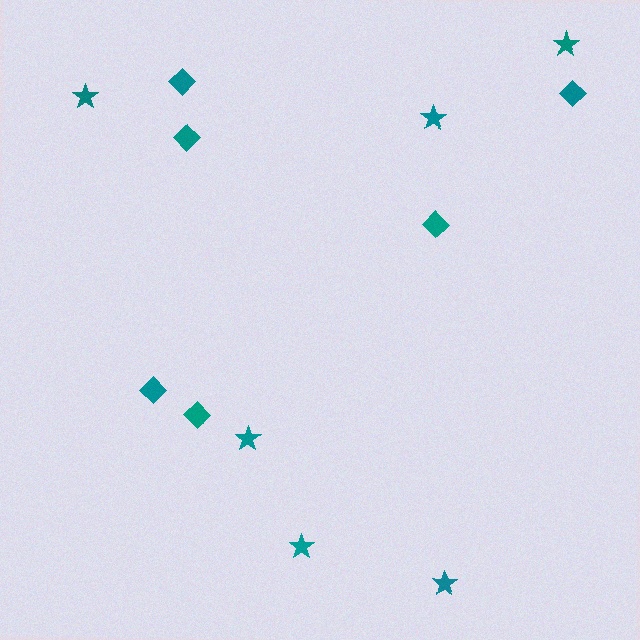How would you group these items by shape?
There are 2 groups: one group of diamonds (6) and one group of stars (6).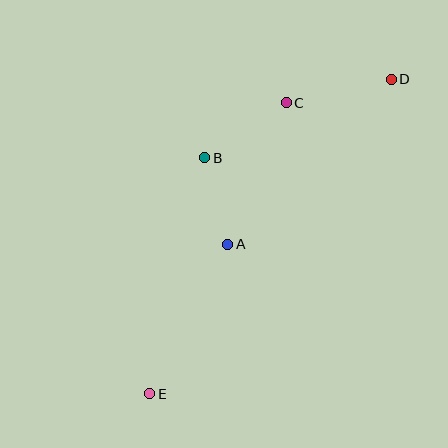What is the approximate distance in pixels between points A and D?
The distance between A and D is approximately 232 pixels.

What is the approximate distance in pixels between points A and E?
The distance between A and E is approximately 168 pixels.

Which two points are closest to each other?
Points A and B are closest to each other.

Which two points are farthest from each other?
Points D and E are farthest from each other.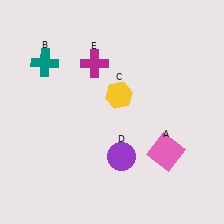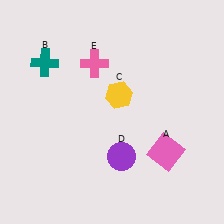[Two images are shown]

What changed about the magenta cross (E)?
In Image 1, E is magenta. In Image 2, it changed to pink.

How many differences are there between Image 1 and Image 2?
There is 1 difference between the two images.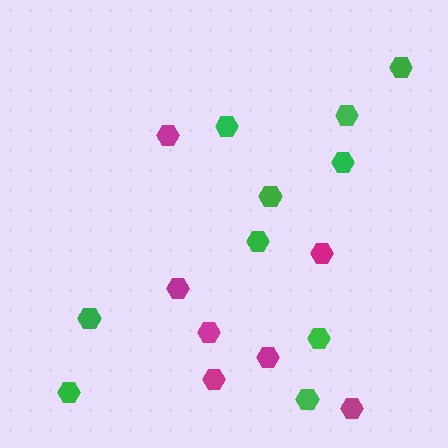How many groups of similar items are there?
There are 2 groups: one group of magenta hexagons (7) and one group of green hexagons (10).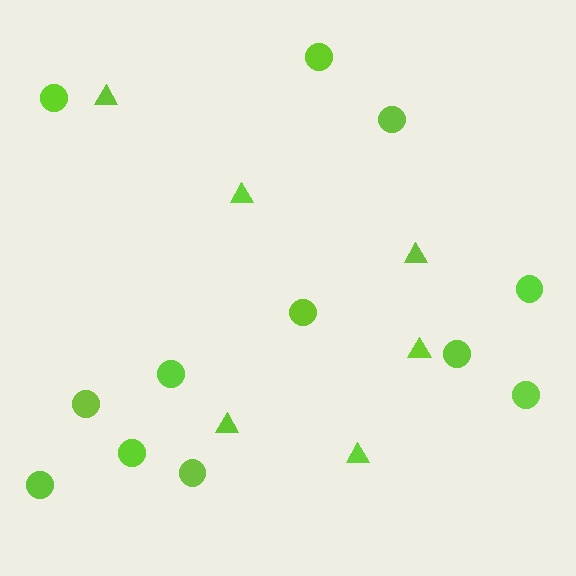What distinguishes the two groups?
There are 2 groups: one group of triangles (6) and one group of circles (12).